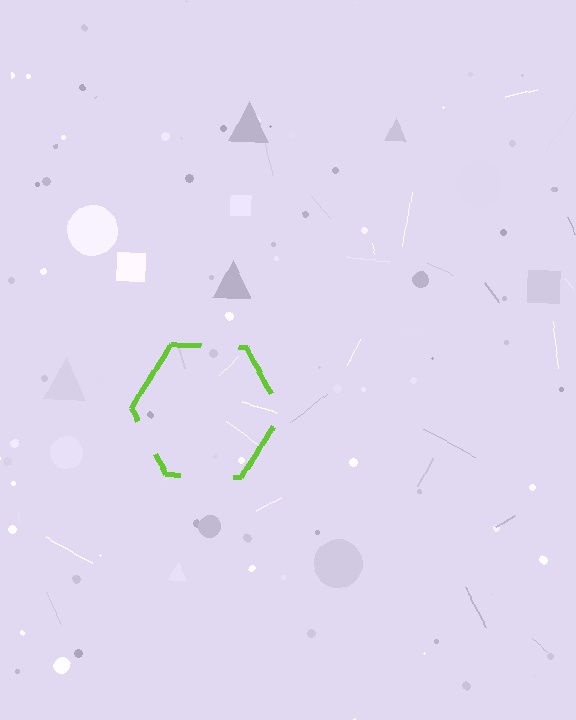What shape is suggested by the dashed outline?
The dashed outline suggests a hexagon.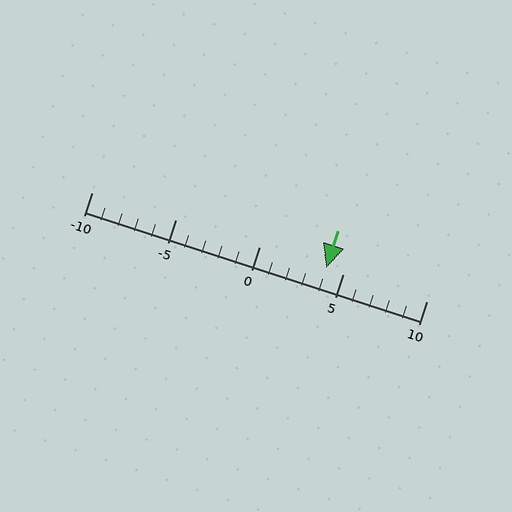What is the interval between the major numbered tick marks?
The major tick marks are spaced 5 units apart.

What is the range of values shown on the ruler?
The ruler shows values from -10 to 10.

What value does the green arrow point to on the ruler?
The green arrow points to approximately 4.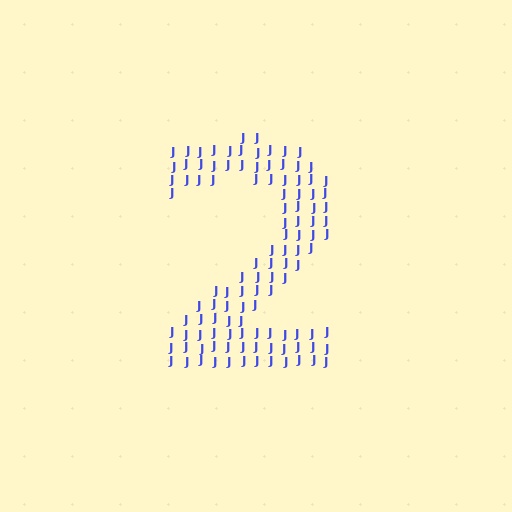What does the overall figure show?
The overall figure shows the digit 2.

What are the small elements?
The small elements are letter J's.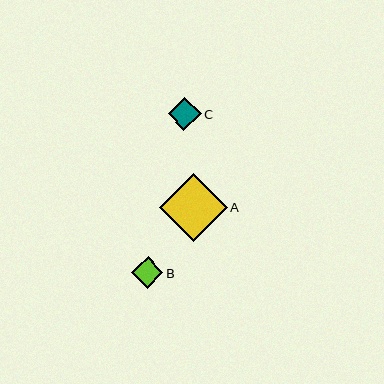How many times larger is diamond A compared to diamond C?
Diamond A is approximately 2.1 times the size of diamond C.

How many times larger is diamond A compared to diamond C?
Diamond A is approximately 2.1 times the size of diamond C.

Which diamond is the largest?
Diamond A is the largest with a size of approximately 68 pixels.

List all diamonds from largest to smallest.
From largest to smallest: A, C, B.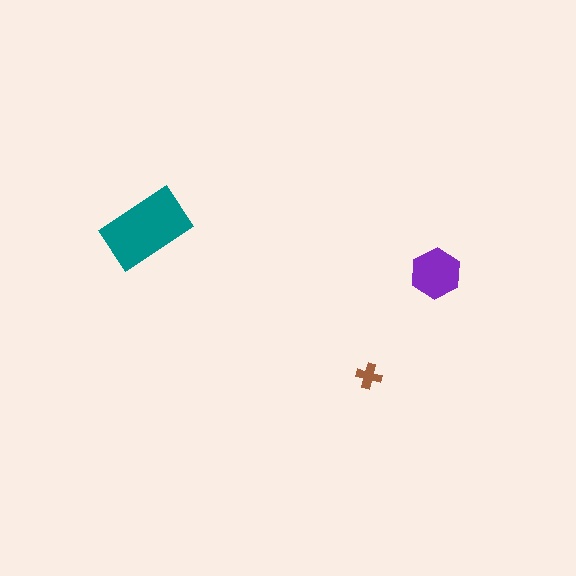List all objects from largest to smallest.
The teal rectangle, the purple hexagon, the brown cross.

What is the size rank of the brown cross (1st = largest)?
3rd.